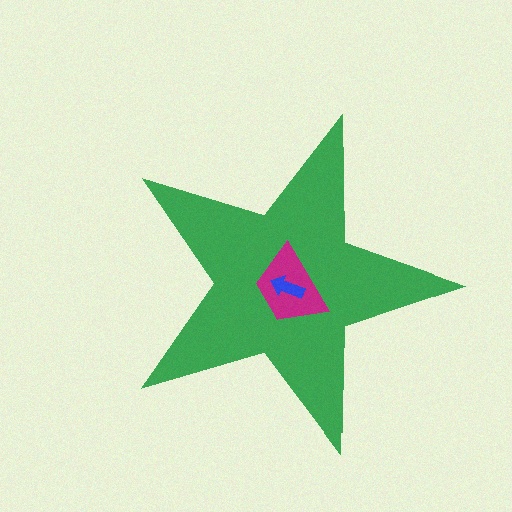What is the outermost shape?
The green star.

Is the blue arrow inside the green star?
Yes.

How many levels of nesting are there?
3.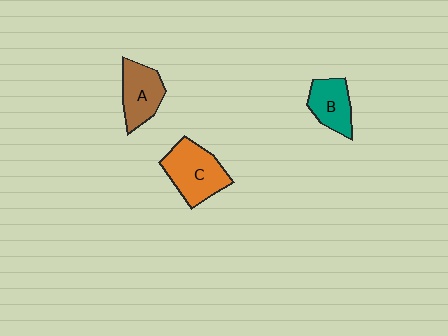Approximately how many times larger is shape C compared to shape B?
Approximately 1.4 times.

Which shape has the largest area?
Shape C (orange).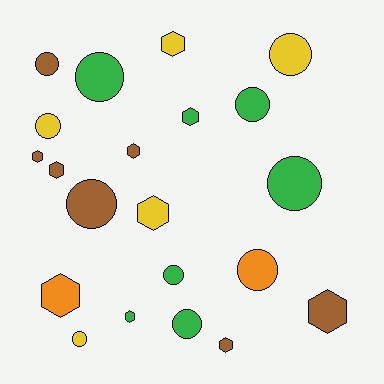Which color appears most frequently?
Green, with 7 objects.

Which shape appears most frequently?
Circle, with 11 objects.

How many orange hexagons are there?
There is 1 orange hexagon.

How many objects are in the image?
There are 21 objects.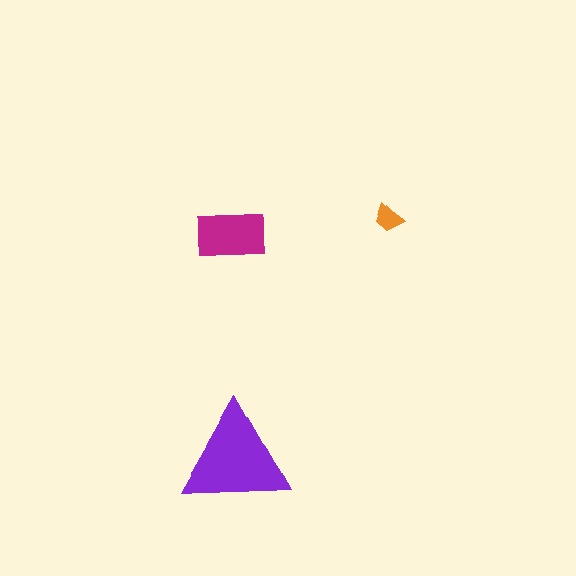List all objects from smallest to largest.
The orange trapezoid, the magenta rectangle, the purple triangle.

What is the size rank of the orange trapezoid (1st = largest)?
3rd.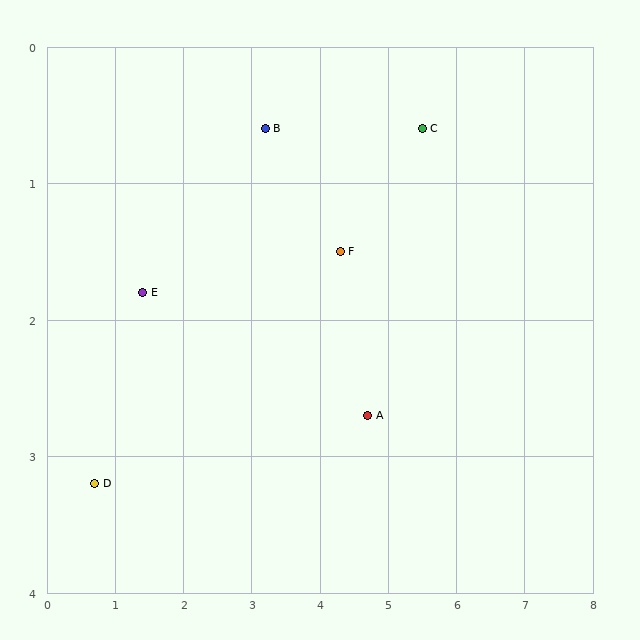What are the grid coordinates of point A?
Point A is at approximately (4.7, 2.7).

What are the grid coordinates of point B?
Point B is at approximately (3.2, 0.6).